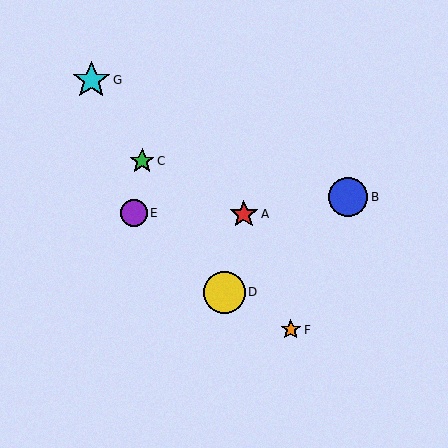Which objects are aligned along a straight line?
Objects C, D, G are aligned along a straight line.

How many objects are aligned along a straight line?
3 objects (C, D, G) are aligned along a straight line.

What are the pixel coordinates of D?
Object D is at (224, 292).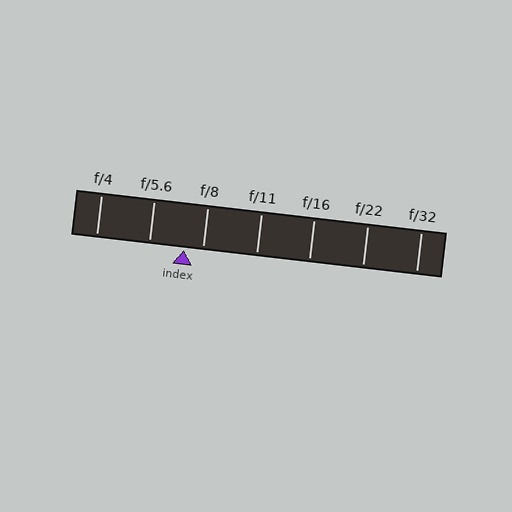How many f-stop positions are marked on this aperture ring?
There are 7 f-stop positions marked.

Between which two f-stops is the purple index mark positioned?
The index mark is between f/5.6 and f/8.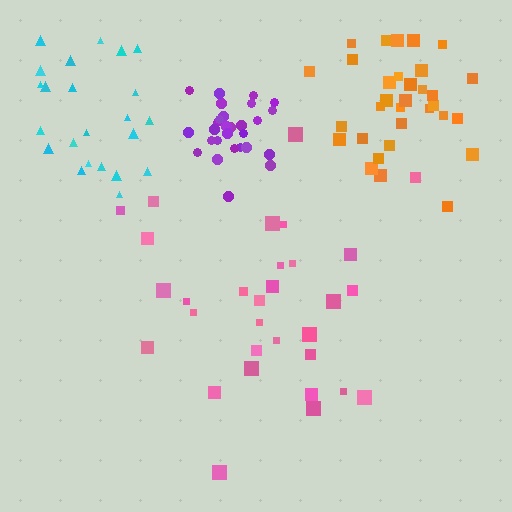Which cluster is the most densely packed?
Purple.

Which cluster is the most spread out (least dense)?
Pink.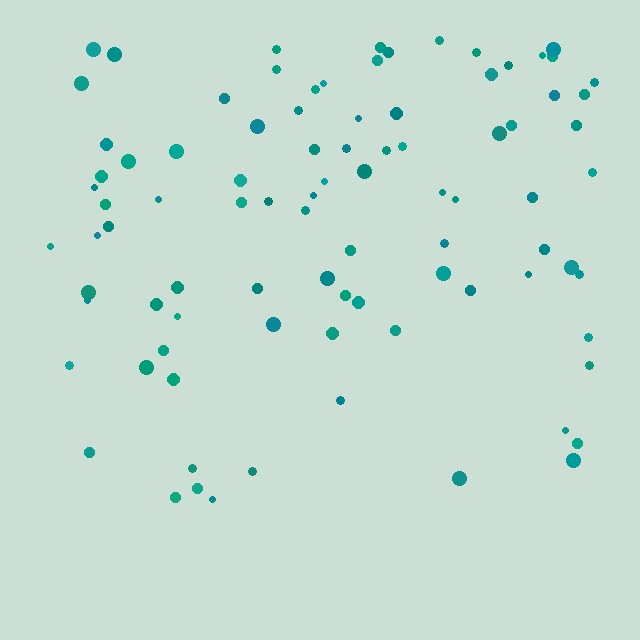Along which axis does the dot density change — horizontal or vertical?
Vertical.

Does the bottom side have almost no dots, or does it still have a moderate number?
Still a moderate number, just noticeably fewer than the top.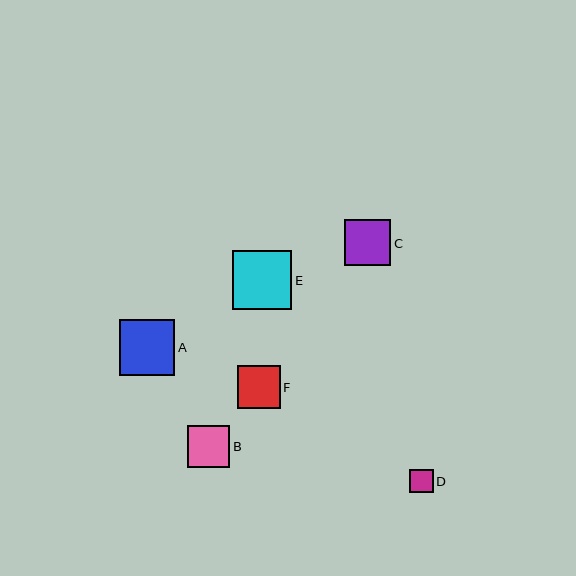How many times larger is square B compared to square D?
Square B is approximately 1.8 times the size of square D.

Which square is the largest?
Square E is the largest with a size of approximately 59 pixels.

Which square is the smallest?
Square D is the smallest with a size of approximately 24 pixels.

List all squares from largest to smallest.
From largest to smallest: E, A, C, F, B, D.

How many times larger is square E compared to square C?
Square E is approximately 1.3 times the size of square C.